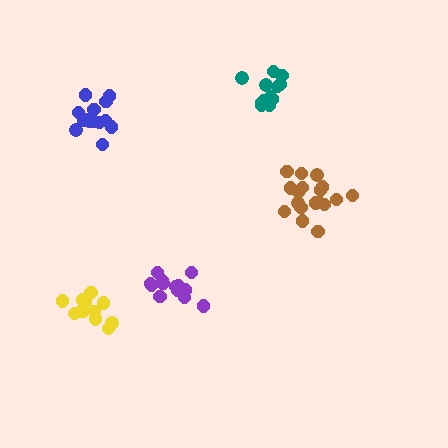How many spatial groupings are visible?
There are 5 spatial groupings.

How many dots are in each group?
Group 1: 18 dots, Group 2: 13 dots, Group 3: 14 dots, Group 4: 12 dots, Group 5: 13 dots (70 total).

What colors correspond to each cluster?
The clusters are colored: brown, purple, blue, teal, yellow.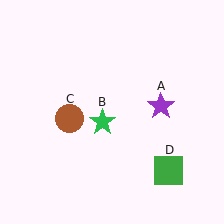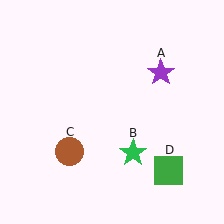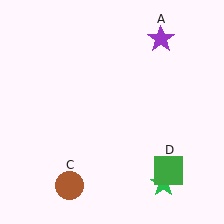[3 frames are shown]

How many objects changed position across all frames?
3 objects changed position: purple star (object A), green star (object B), brown circle (object C).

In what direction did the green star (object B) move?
The green star (object B) moved down and to the right.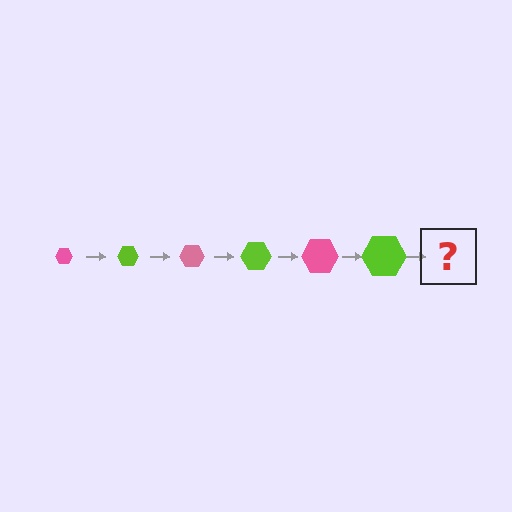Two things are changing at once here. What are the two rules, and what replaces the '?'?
The two rules are that the hexagon grows larger each step and the color cycles through pink and lime. The '?' should be a pink hexagon, larger than the previous one.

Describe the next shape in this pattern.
It should be a pink hexagon, larger than the previous one.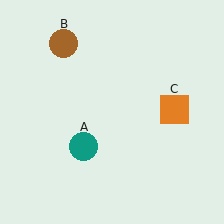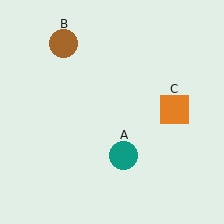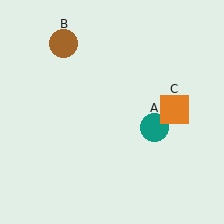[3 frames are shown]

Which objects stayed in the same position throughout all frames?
Brown circle (object B) and orange square (object C) remained stationary.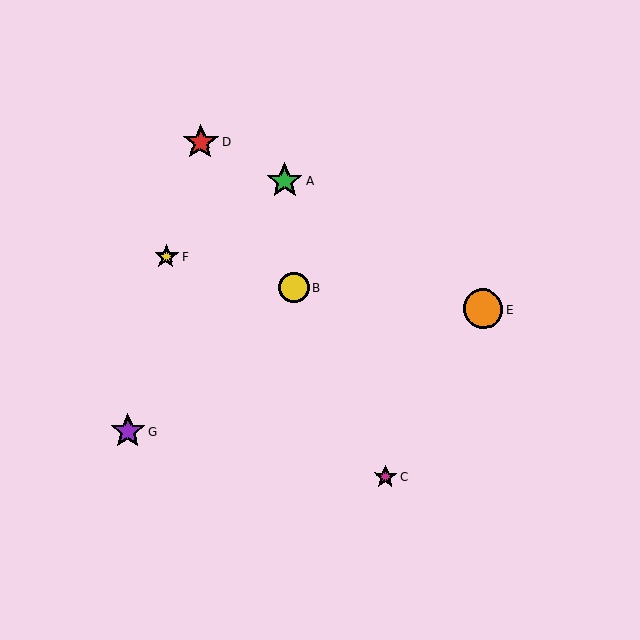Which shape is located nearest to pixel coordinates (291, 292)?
The yellow circle (labeled B) at (294, 287) is nearest to that location.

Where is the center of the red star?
The center of the red star is at (201, 142).